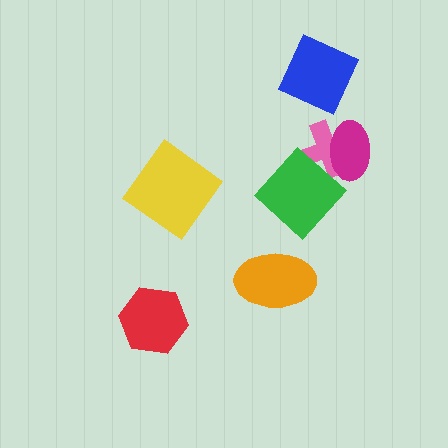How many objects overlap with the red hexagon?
0 objects overlap with the red hexagon.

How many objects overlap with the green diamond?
2 objects overlap with the green diamond.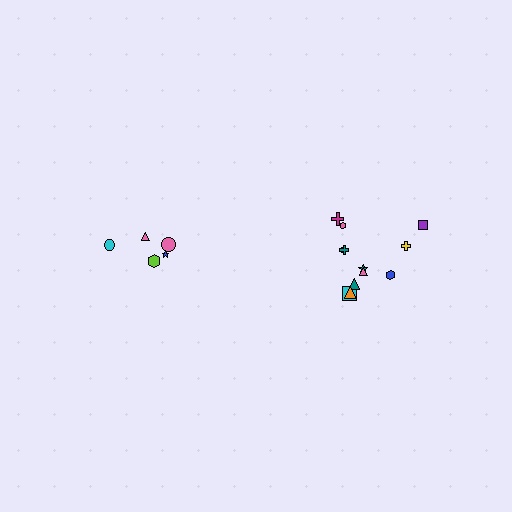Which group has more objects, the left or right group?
The right group.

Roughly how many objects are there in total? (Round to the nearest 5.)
Roughly 15 objects in total.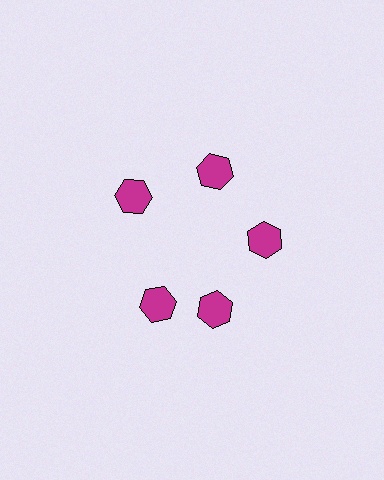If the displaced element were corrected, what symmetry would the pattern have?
It would have 5-fold rotational symmetry — the pattern would map onto itself every 72 degrees.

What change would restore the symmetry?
The symmetry would be restored by rotating it back into even spacing with its neighbors so that all 5 hexagons sit at equal angles and equal distance from the center.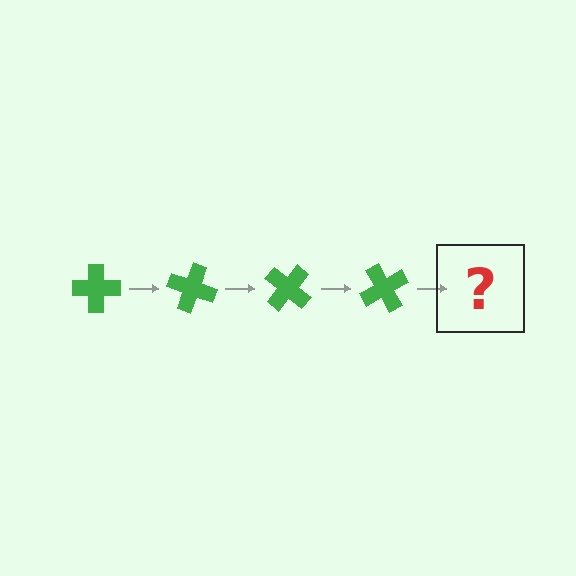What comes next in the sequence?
The next element should be a green cross rotated 80 degrees.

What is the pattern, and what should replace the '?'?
The pattern is that the cross rotates 20 degrees each step. The '?' should be a green cross rotated 80 degrees.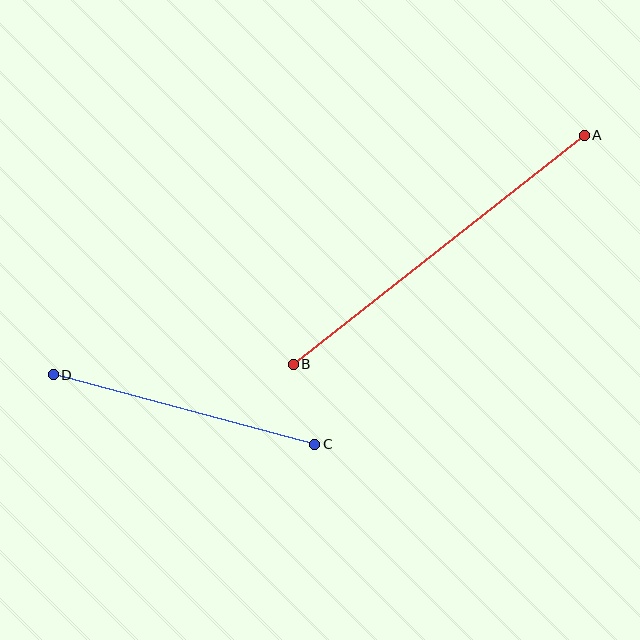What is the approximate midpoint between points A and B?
The midpoint is at approximately (439, 250) pixels.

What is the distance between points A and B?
The distance is approximately 370 pixels.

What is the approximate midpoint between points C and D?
The midpoint is at approximately (184, 409) pixels.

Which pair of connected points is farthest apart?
Points A and B are farthest apart.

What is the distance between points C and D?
The distance is approximately 271 pixels.